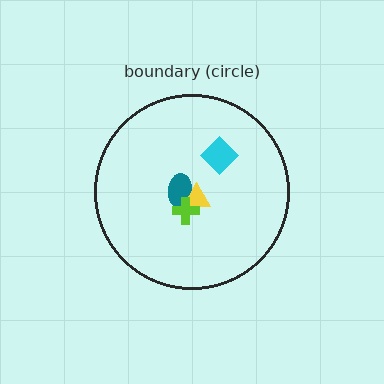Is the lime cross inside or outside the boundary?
Inside.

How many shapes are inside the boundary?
4 inside, 0 outside.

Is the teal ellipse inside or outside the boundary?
Inside.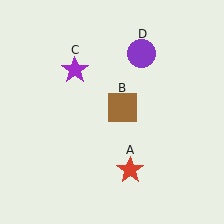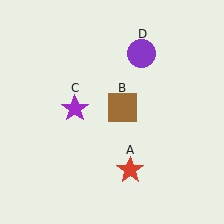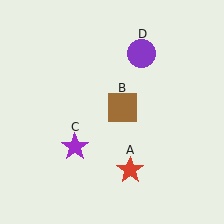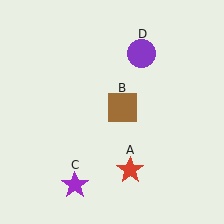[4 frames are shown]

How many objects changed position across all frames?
1 object changed position: purple star (object C).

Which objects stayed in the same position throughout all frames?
Red star (object A) and brown square (object B) and purple circle (object D) remained stationary.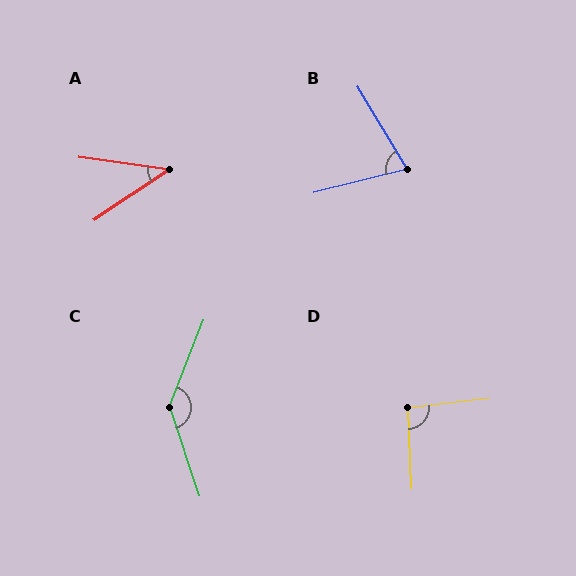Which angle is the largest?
C, at approximately 140 degrees.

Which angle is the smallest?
A, at approximately 42 degrees.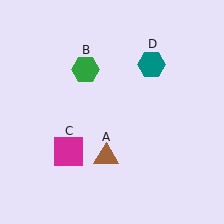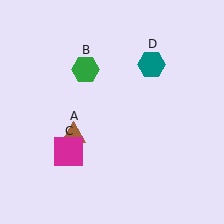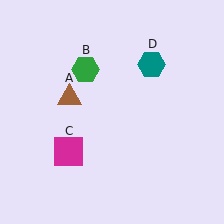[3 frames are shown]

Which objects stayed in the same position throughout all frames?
Green hexagon (object B) and magenta square (object C) and teal hexagon (object D) remained stationary.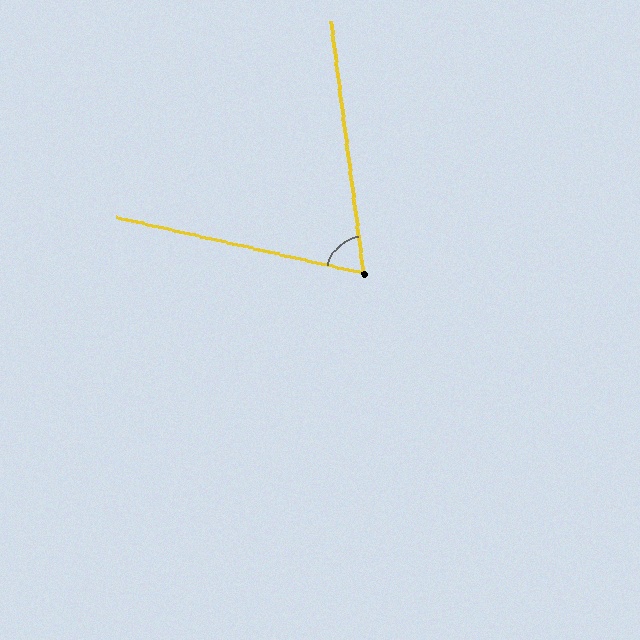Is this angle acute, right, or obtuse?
It is acute.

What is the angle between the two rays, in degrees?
Approximately 70 degrees.